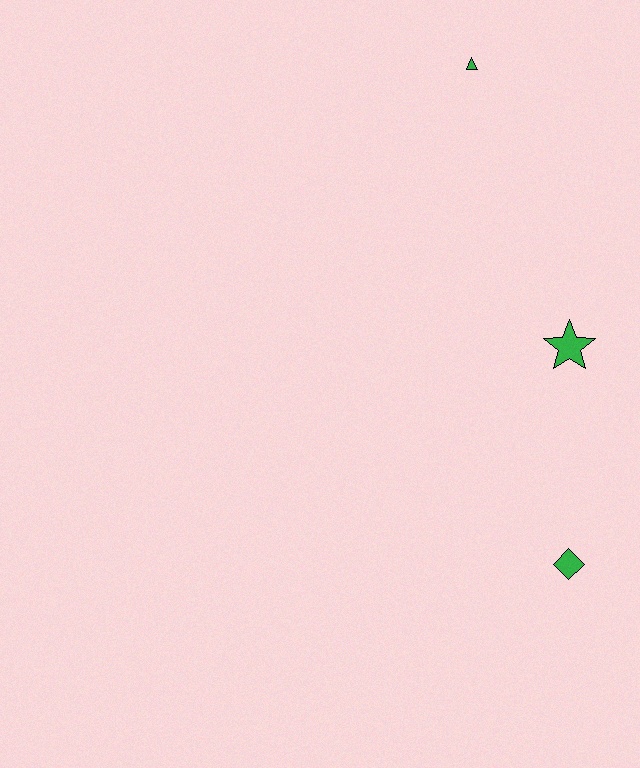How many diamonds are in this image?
There is 1 diamond.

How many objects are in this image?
There are 3 objects.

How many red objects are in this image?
There are no red objects.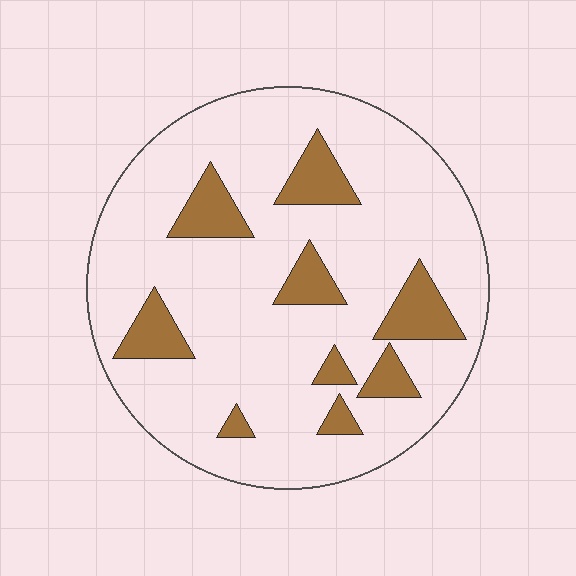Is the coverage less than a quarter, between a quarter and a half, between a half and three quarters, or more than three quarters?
Less than a quarter.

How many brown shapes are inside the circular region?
9.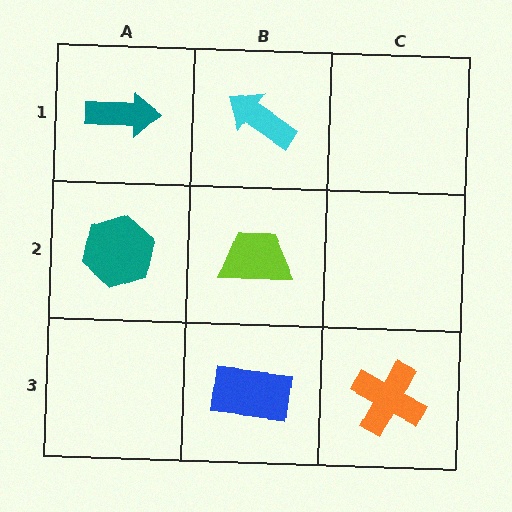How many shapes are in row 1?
2 shapes.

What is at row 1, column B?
A cyan arrow.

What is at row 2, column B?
A lime trapezoid.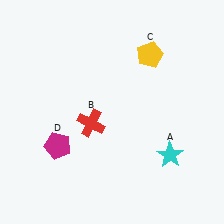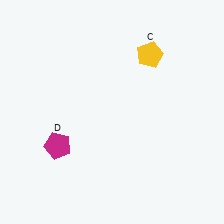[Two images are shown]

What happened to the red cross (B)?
The red cross (B) was removed in Image 2. It was in the bottom-left area of Image 1.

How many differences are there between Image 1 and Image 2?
There are 2 differences between the two images.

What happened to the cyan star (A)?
The cyan star (A) was removed in Image 2. It was in the bottom-right area of Image 1.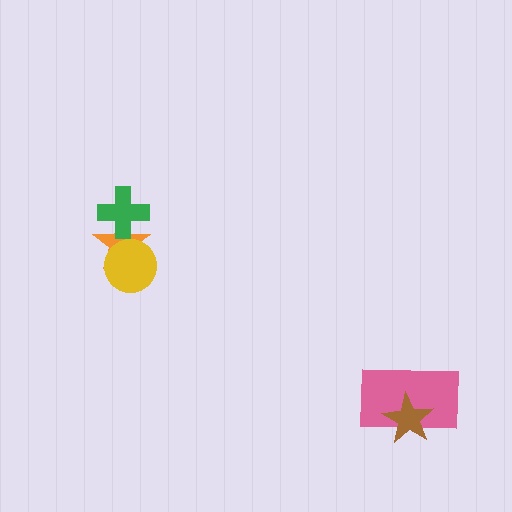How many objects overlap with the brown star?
1 object overlaps with the brown star.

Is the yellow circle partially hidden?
No, no other shape covers it.